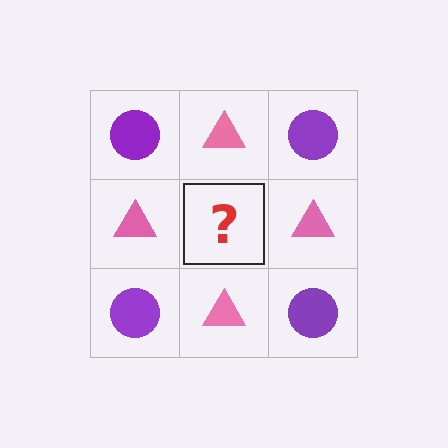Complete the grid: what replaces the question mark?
The question mark should be replaced with a purple circle.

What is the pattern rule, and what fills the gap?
The rule is that it alternates purple circle and pink triangle in a checkerboard pattern. The gap should be filled with a purple circle.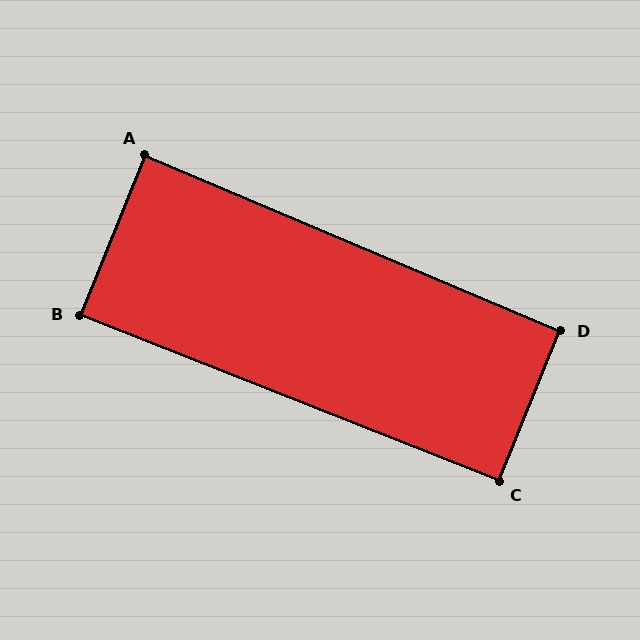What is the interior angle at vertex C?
Approximately 91 degrees (approximately right).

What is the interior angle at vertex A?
Approximately 89 degrees (approximately right).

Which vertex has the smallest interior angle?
B, at approximately 89 degrees.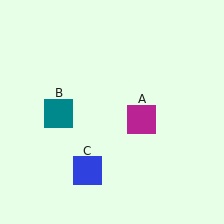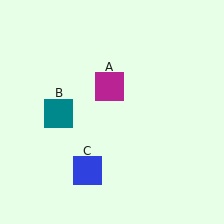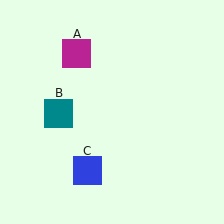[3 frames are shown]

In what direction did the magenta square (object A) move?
The magenta square (object A) moved up and to the left.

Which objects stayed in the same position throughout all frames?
Teal square (object B) and blue square (object C) remained stationary.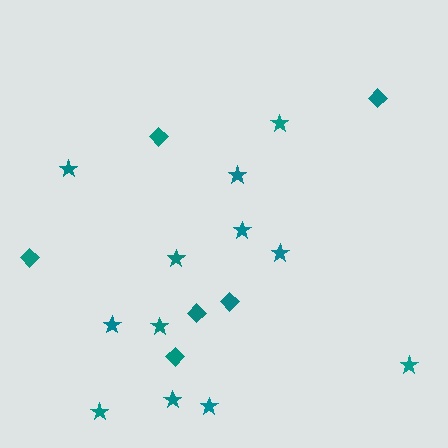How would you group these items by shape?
There are 2 groups: one group of diamonds (6) and one group of stars (12).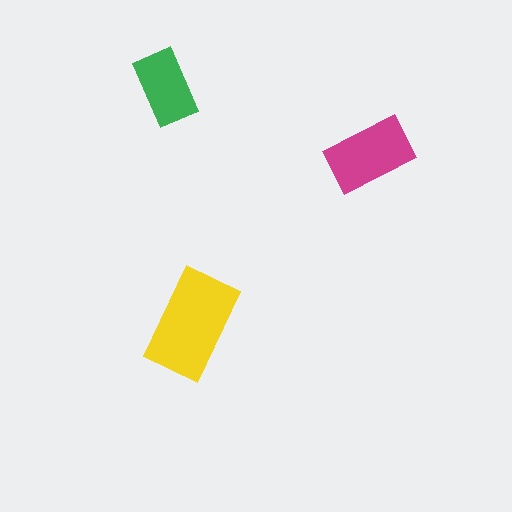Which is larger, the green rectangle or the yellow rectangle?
The yellow one.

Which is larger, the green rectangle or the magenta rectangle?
The magenta one.